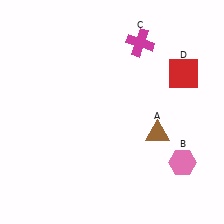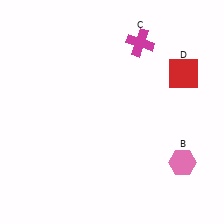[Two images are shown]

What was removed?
The brown triangle (A) was removed in Image 2.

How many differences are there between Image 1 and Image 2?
There is 1 difference between the two images.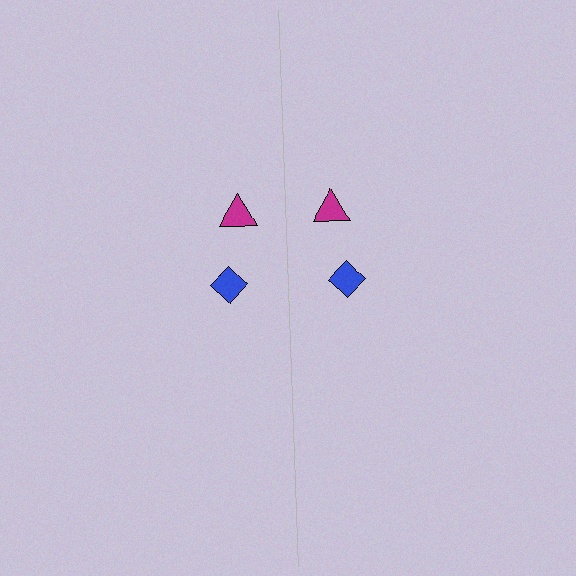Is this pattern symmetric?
Yes, this pattern has bilateral (reflection) symmetry.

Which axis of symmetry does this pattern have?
The pattern has a vertical axis of symmetry running through the center of the image.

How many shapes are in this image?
There are 4 shapes in this image.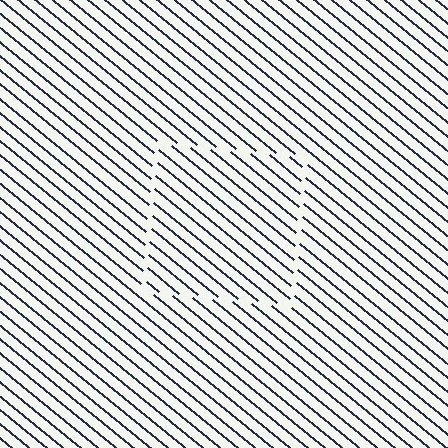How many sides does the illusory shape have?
4 sides — the line-ends trace a square.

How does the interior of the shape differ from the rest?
The interior of the shape contains the same grating, shifted by half a period — the contour is defined by the phase discontinuity where line-ends from the inner and outer gratings abut.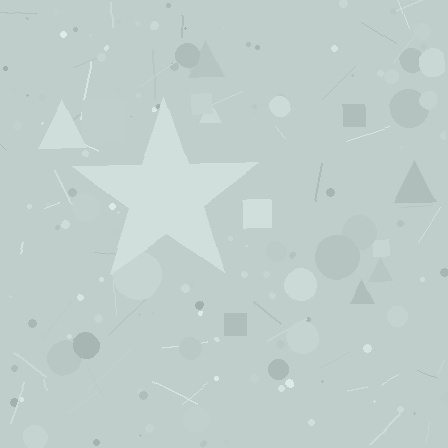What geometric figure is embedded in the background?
A star is embedded in the background.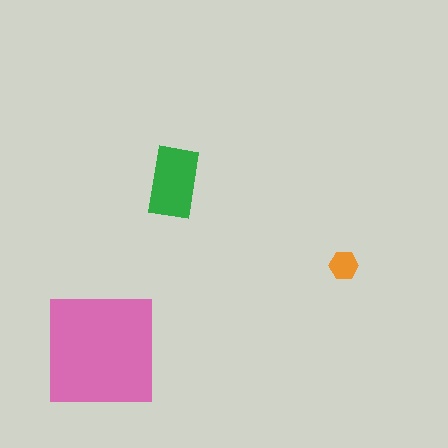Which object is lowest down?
The pink square is bottommost.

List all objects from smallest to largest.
The orange hexagon, the green rectangle, the pink square.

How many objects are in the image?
There are 3 objects in the image.